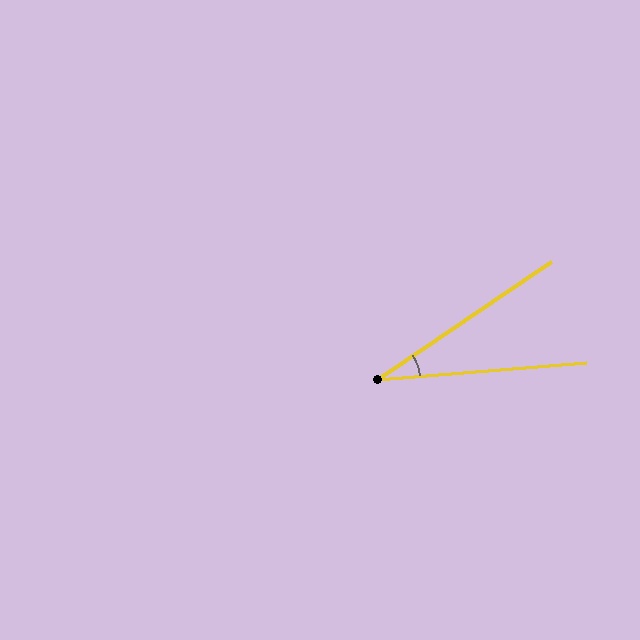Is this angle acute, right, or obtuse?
It is acute.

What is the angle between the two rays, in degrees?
Approximately 29 degrees.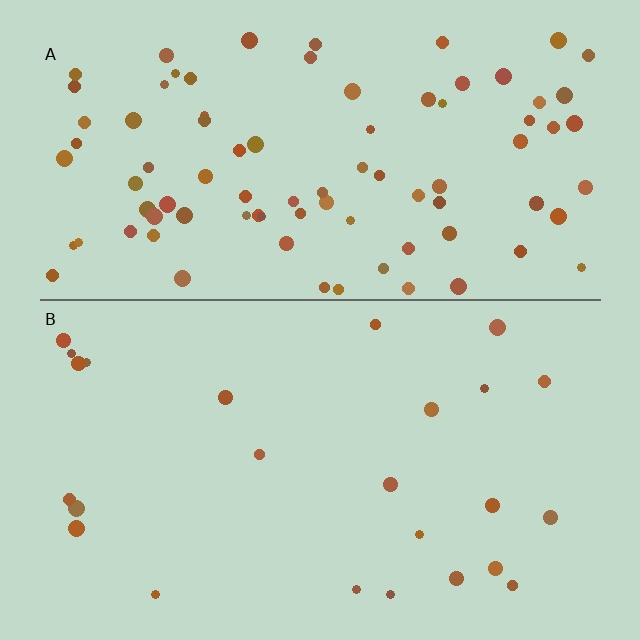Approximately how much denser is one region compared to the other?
Approximately 3.5× — region A over region B.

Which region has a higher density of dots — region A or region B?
A (the top).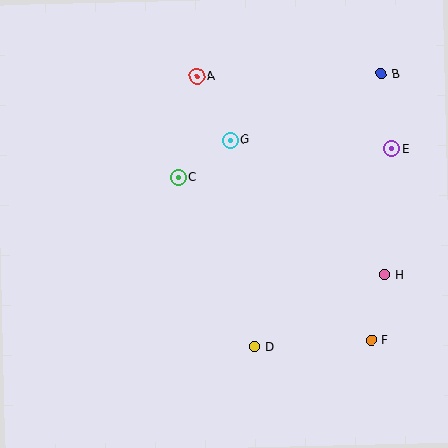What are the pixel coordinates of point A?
Point A is at (197, 76).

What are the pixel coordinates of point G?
Point G is at (230, 140).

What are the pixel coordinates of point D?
Point D is at (255, 347).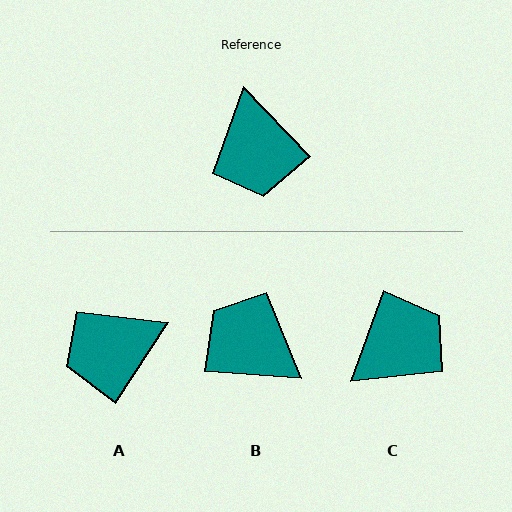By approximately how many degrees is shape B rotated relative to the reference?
Approximately 138 degrees clockwise.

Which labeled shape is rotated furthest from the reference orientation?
B, about 138 degrees away.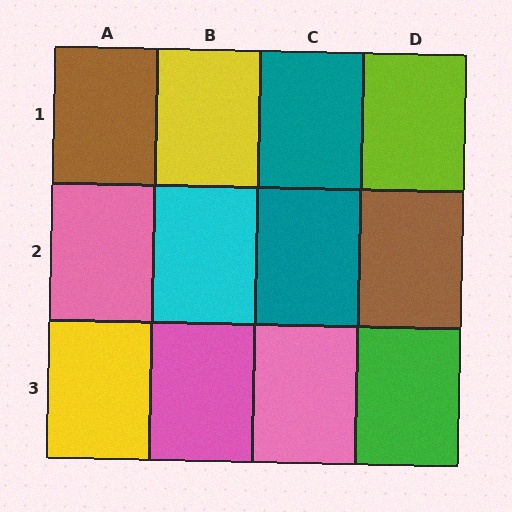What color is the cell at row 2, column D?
Brown.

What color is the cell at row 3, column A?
Yellow.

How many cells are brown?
2 cells are brown.